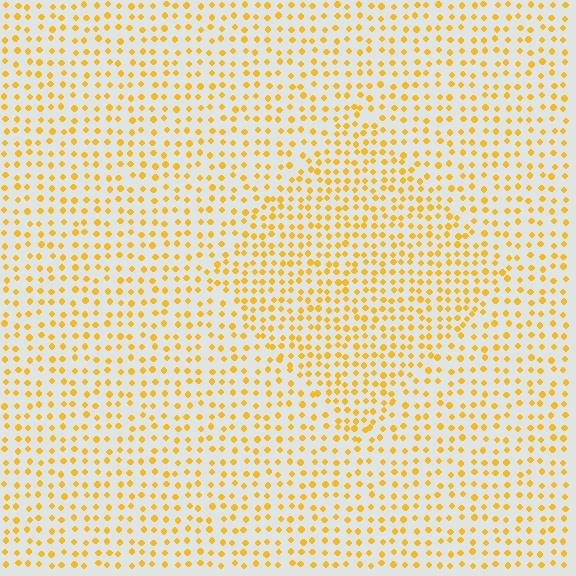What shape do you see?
I see a diamond.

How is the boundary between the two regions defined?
The boundary is defined by a change in element density (approximately 1.5x ratio). All elements are the same color, size, and shape.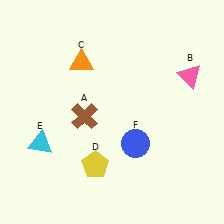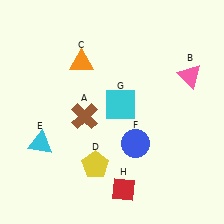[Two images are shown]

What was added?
A cyan square (G), a red diamond (H) were added in Image 2.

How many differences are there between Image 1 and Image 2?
There are 2 differences between the two images.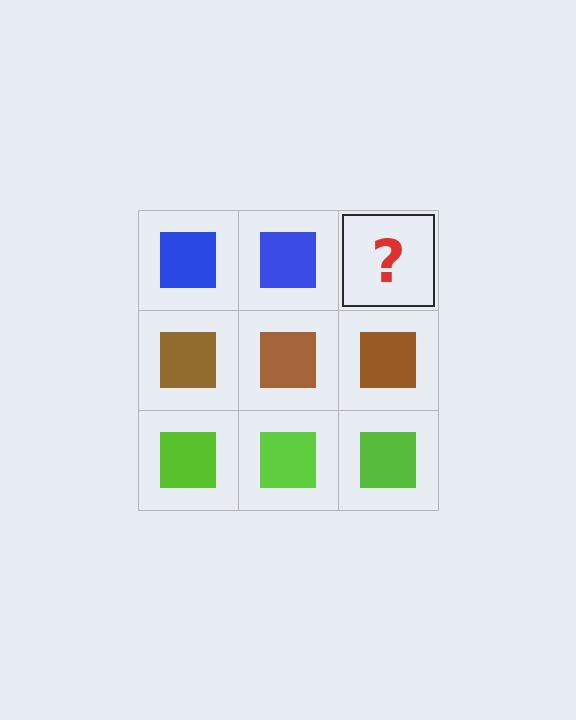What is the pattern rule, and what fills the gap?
The rule is that each row has a consistent color. The gap should be filled with a blue square.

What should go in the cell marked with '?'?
The missing cell should contain a blue square.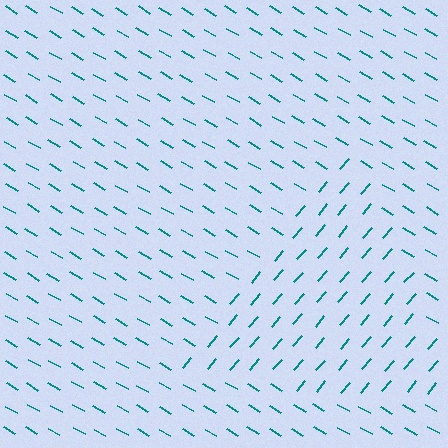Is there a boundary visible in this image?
Yes, there is a texture boundary formed by a change in line orientation.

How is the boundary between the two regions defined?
The boundary is defined purely by a change in line orientation (approximately 79 degrees difference). All lines are the same color and thickness.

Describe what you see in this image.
The image is filled with small teal line segments. A triangle region in the image has lines oriented differently from the surrounding lines, creating a visible texture boundary.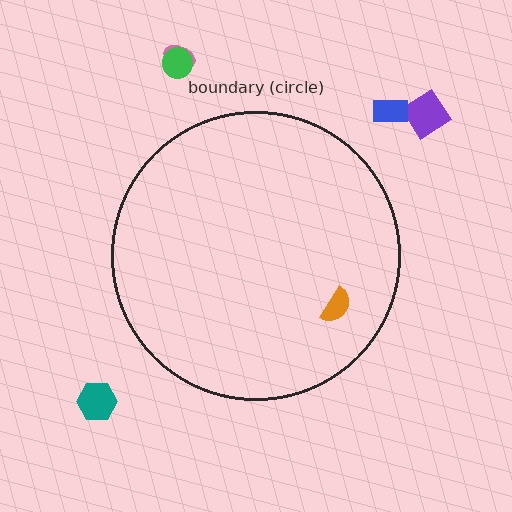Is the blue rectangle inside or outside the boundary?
Outside.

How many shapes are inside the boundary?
1 inside, 5 outside.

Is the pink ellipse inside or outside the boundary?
Outside.